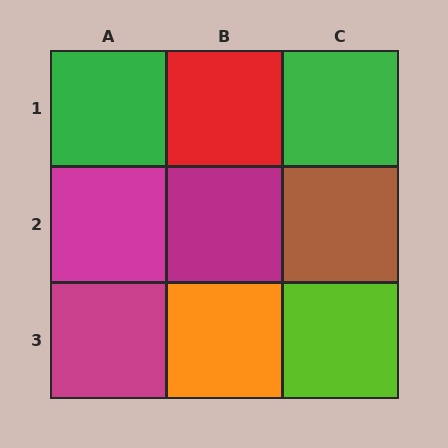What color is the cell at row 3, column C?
Lime.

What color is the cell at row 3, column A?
Magenta.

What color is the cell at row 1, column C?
Green.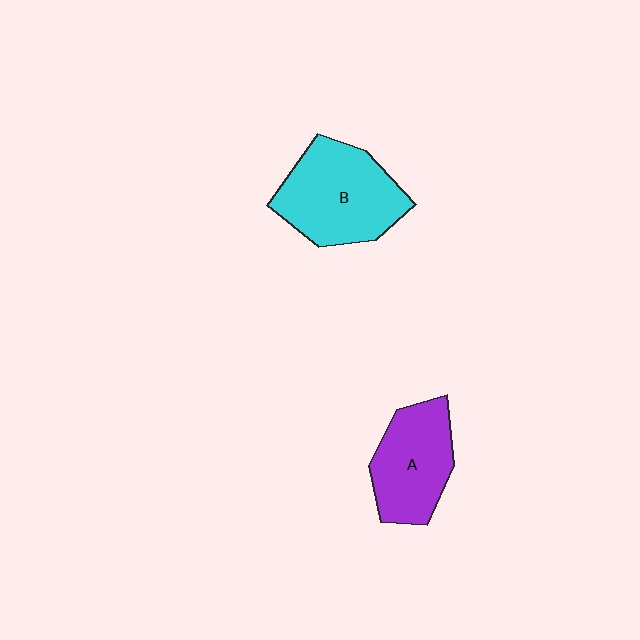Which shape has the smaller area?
Shape A (purple).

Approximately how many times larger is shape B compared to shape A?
Approximately 1.3 times.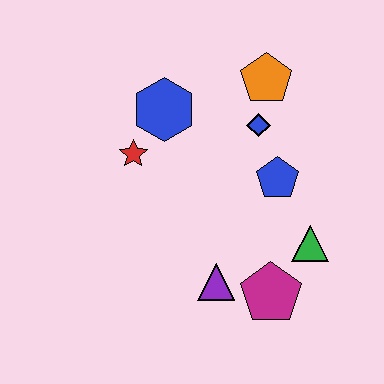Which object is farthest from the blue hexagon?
The magenta pentagon is farthest from the blue hexagon.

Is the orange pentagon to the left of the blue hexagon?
No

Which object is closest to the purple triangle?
The magenta pentagon is closest to the purple triangle.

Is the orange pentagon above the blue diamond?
Yes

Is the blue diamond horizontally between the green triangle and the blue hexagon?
Yes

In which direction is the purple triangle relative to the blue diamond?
The purple triangle is below the blue diamond.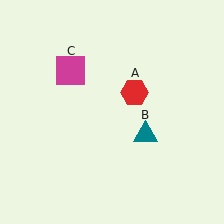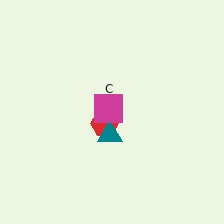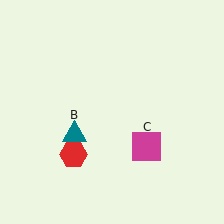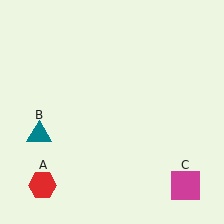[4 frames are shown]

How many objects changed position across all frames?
3 objects changed position: red hexagon (object A), teal triangle (object B), magenta square (object C).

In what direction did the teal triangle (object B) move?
The teal triangle (object B) moved left.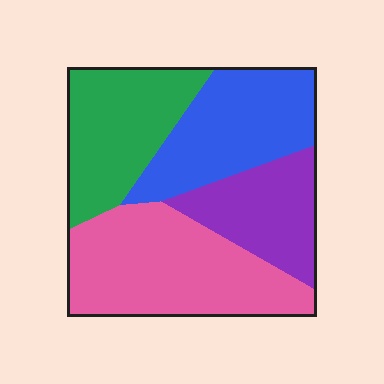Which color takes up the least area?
Purple, at roughly 20%.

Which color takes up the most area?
Pink, at roughly 35%.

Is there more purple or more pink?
Pink.